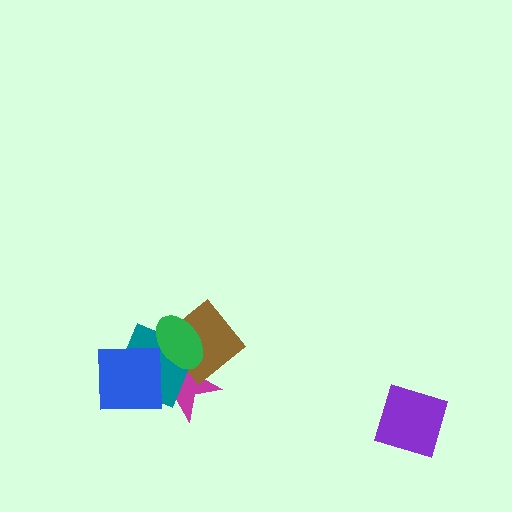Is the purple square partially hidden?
No, no other shape covers it.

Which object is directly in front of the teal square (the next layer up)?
The green ellipse is directly in front of the teal square.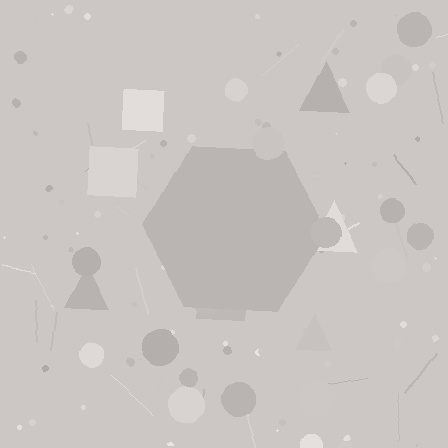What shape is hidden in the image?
A hexagon is hidden in the image.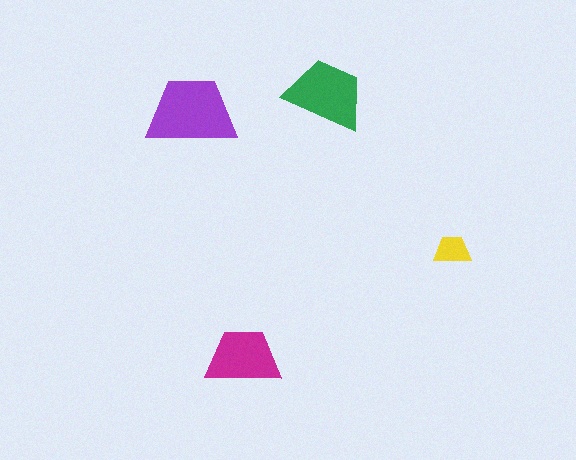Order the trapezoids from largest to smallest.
the purple one, the green one, the magenta one, the yellow one.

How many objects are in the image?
There are 4 objects in the image.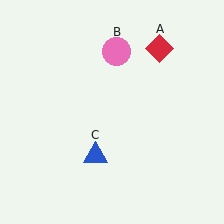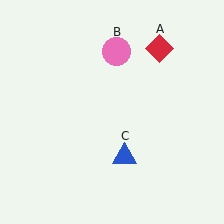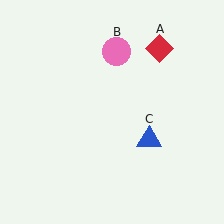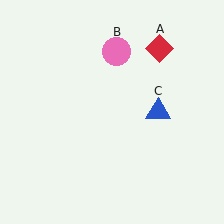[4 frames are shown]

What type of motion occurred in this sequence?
The blue triangle (object C) rotated counterclockwise around the center of the scene.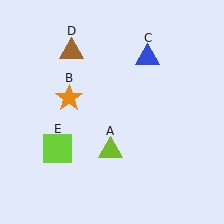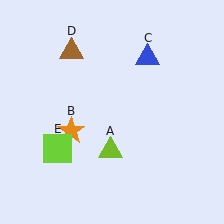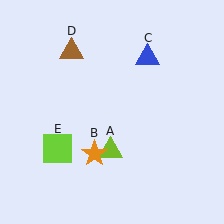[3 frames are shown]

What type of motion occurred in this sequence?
The orange star (object B) rotated counterclockwise around the center of the scene.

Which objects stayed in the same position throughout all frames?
Lime triangle (object A) and blue triangle (object C) and brown triangle (object D) and lime square (object E) remained stationary.